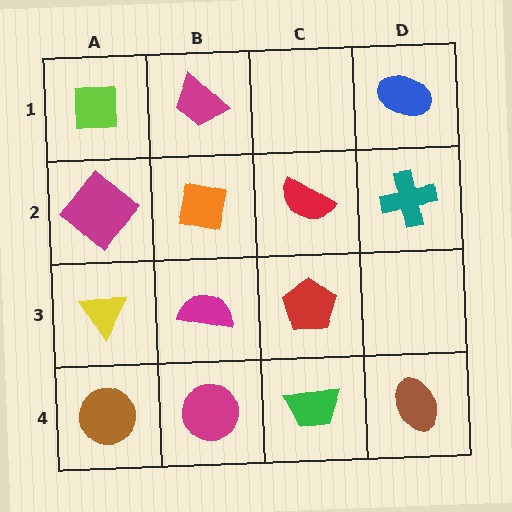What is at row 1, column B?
A magenta trapezoid.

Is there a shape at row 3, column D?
No, that cell is empty.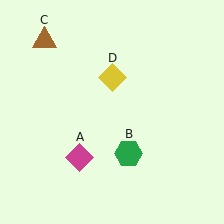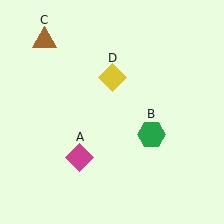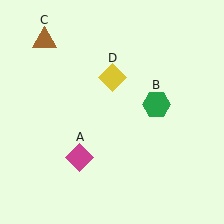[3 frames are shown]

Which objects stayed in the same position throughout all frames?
Magenta diamond (object A) and brown triangle (object C) and yellow diamond (object D) remained stationary.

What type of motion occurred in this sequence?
The green hexagon (object B) rotated counterclockwise around the center of the scene.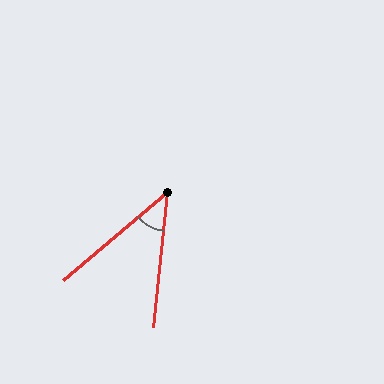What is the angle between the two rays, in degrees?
Approximately 43 degrees.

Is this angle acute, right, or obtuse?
It is acute.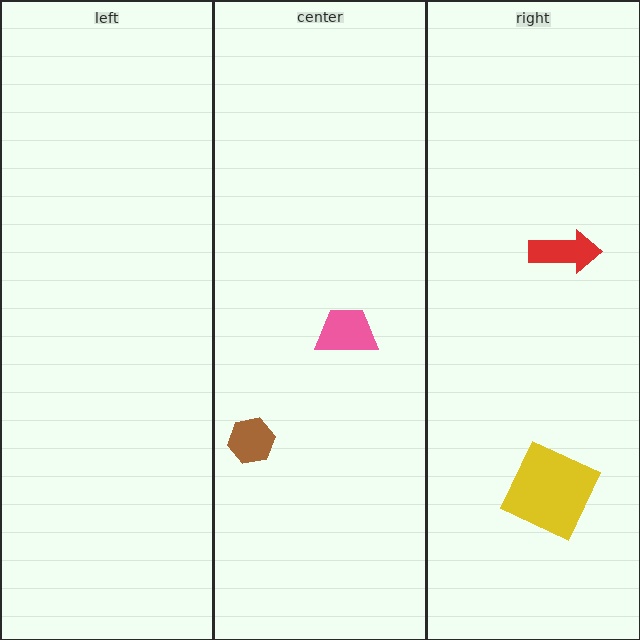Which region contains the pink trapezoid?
The center region.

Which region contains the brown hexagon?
The center region.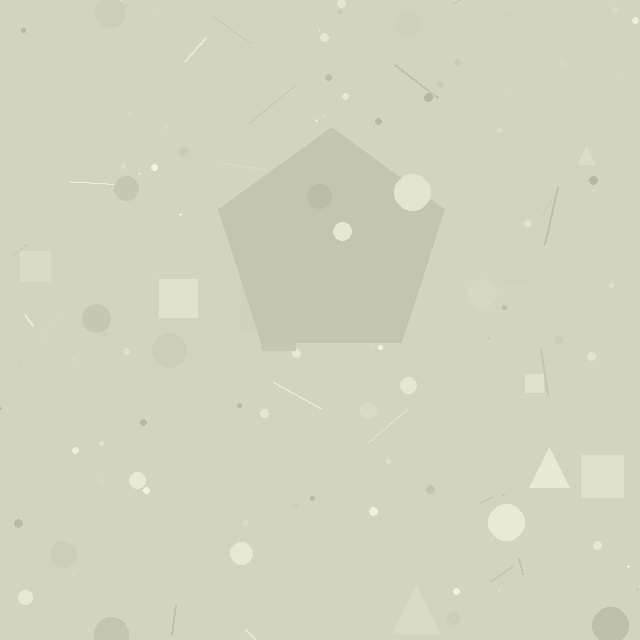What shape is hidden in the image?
A pentagon is hidden in the image.